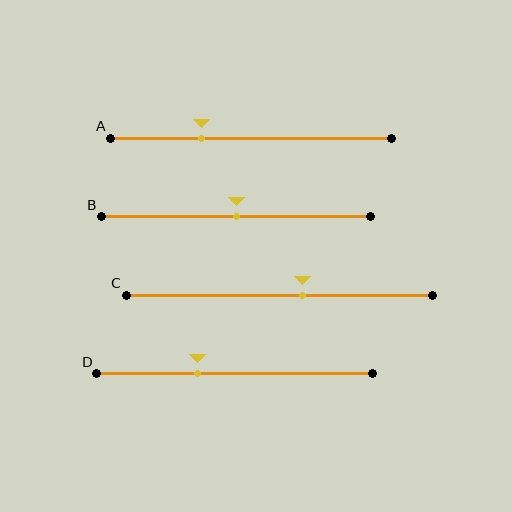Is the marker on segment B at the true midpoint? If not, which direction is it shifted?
Yes, the marker on segment B is at the true midpoint.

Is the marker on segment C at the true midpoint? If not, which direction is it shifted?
No, the marker on segment C is shifted to the right by about 8% of the segment length.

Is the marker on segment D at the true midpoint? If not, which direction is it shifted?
No, the marker on segment D is shifted to the left by about 14% of the segment length.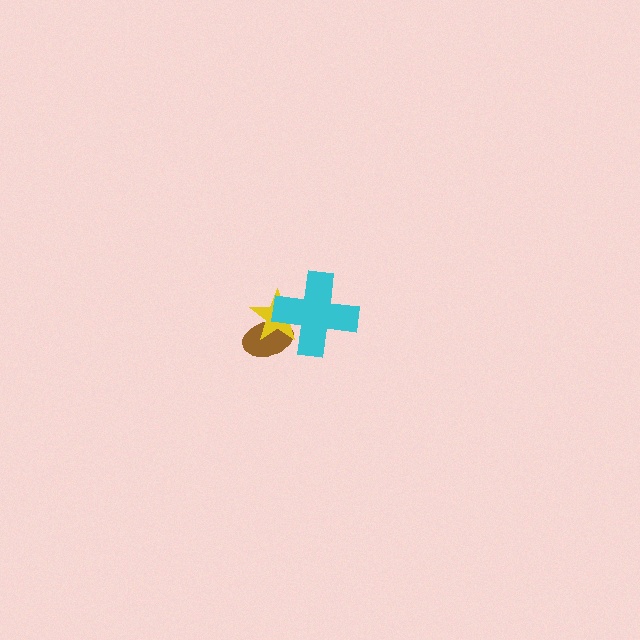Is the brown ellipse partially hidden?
Yes, it is partially covered by another shape.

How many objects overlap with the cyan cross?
2 objects overlap with the cyan cross.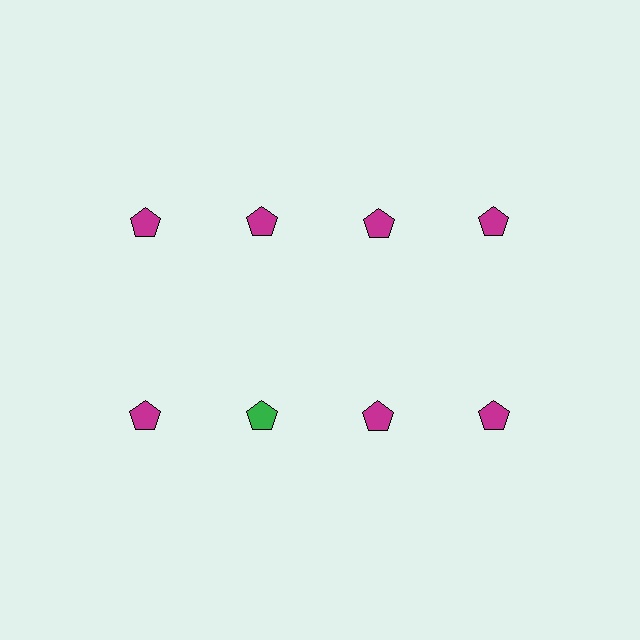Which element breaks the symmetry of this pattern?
The green pentagon in the second row, second from left column breaks the symmetry. All other shapes are magenta pentagons.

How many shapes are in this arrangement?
There are 8 shapes arranged in a grid pattern.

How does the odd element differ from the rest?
It has a different color: green instead of magenta.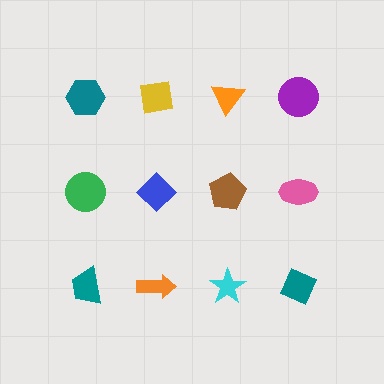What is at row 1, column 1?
A teal hexagon.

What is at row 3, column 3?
A cyan star.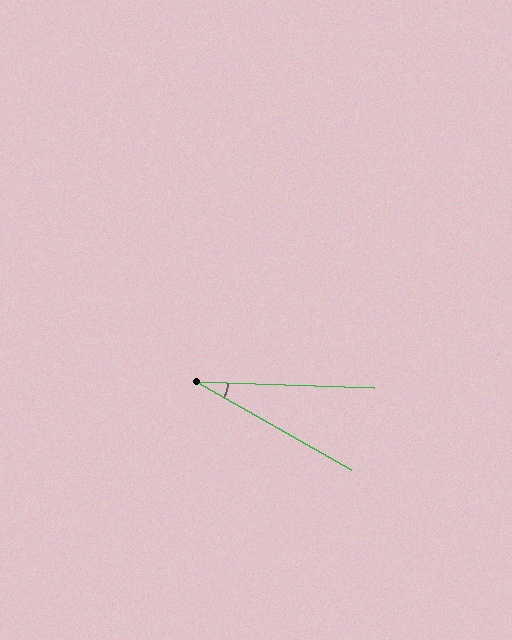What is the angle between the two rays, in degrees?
Approximately 28 degrees.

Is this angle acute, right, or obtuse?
It is acute.